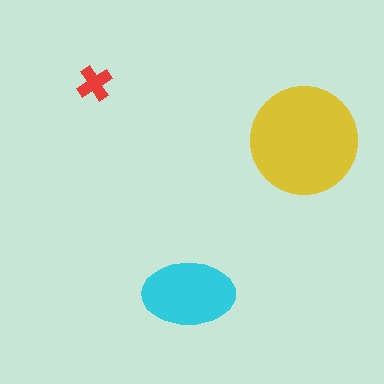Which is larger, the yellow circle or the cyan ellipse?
The yellow circle.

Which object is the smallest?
The red cross.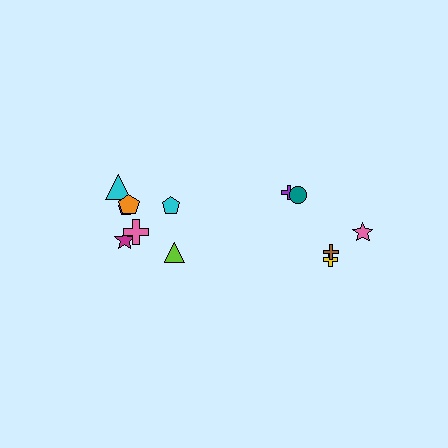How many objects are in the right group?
There are 5 objects.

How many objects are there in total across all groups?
There are 12 objects.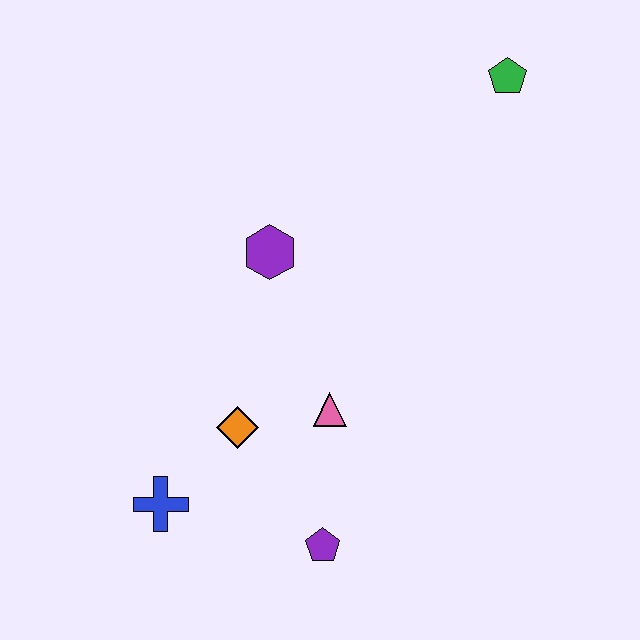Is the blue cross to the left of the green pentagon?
Yes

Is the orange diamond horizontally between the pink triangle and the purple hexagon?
No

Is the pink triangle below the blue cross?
No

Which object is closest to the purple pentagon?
The pink triangle is closest to the purple pentagon.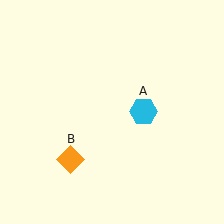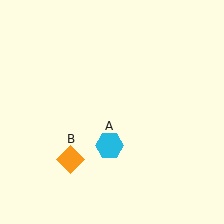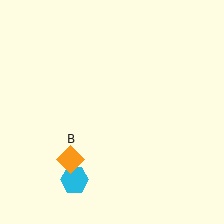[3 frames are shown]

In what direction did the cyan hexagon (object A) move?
The cyan hexagon (object A) moved down and to the left.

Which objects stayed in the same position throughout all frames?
Orange diamond (object B) remained stationary.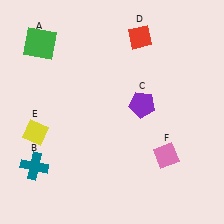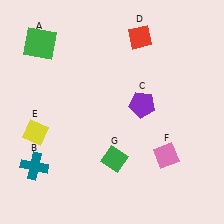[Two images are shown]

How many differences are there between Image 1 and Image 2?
There is 1 difference between the two images.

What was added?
A green diamond (G) was added in Image 2.